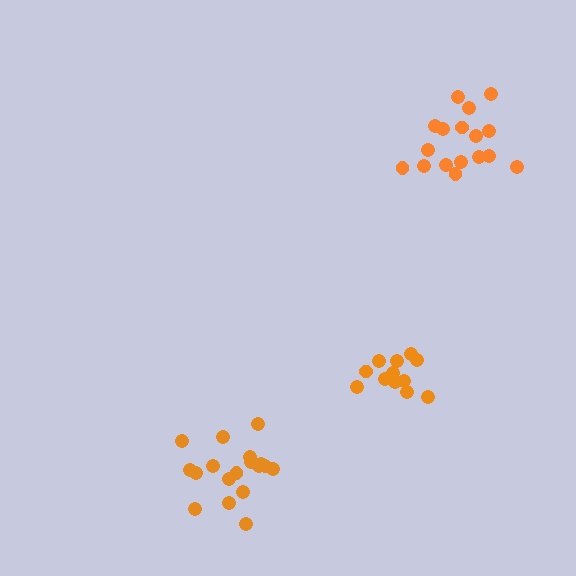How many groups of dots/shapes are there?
There are 3 groups.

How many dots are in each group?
Group 1: 18 dots, Group 2: 17 dots, Group 3: 12 dots (47 total).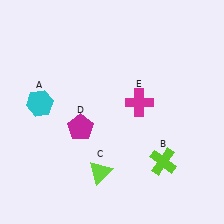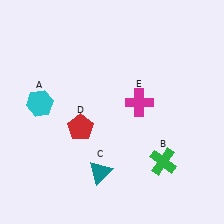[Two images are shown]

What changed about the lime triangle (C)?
In Image 1, C is lime. In Image 2, it changed to teal.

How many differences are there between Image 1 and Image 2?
There are 3 differences between the two images.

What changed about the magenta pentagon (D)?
In Image 1, D is magenta. In Image 2, it changed to red.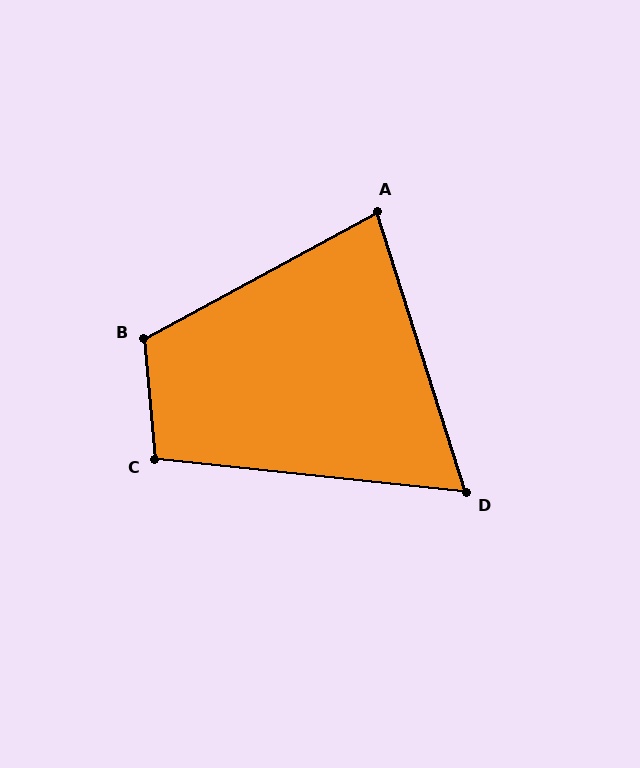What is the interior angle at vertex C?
Approximately 101 degrees (obtuse).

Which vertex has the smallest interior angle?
D, at approximately 66 degrees.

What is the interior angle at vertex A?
Approximately 79 degrees (acute).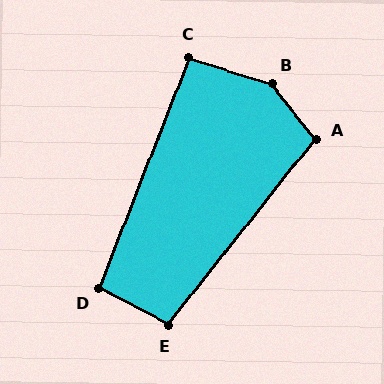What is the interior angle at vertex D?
Approximately 96 degrees (obtuse).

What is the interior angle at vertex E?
Approximately 101 degrees (obtuse).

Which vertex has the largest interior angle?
B, at approximately 146 degrees.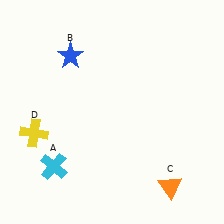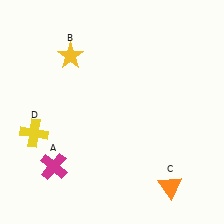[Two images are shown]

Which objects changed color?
A changed from cyan to magenta. B changed from blue to yellow.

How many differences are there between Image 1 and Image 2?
There are 2 differences between the two images.